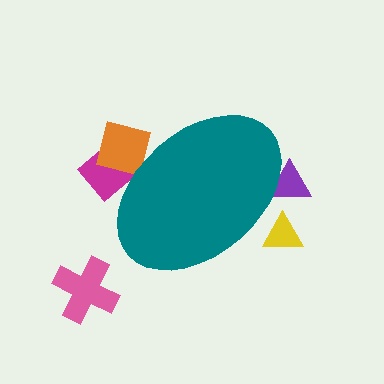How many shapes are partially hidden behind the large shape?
4 shapes are partially hidden.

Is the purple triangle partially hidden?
Yes, the purple triangle is partially hidden behind the teal ellipse.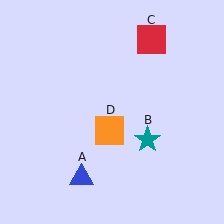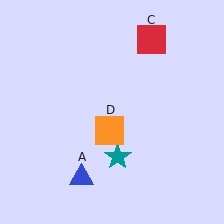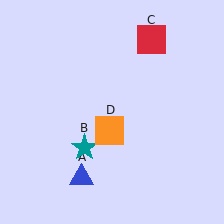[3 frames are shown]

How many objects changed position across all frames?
1 object changed position: teal star (object B).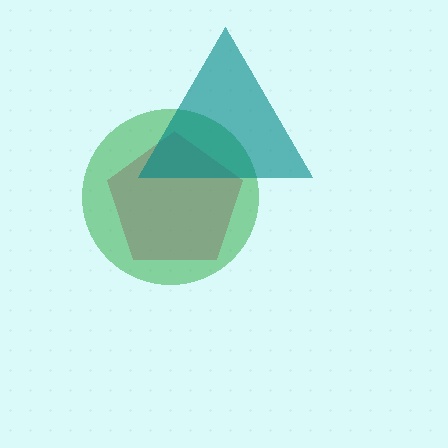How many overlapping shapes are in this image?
There are 3 overlapping shapes in the image.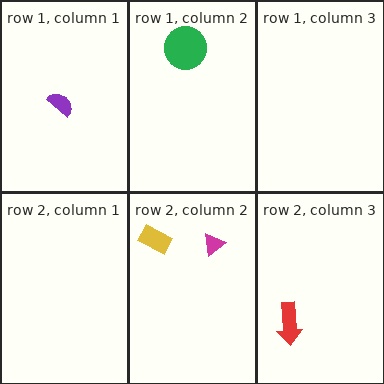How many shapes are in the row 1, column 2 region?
1.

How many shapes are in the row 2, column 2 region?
2.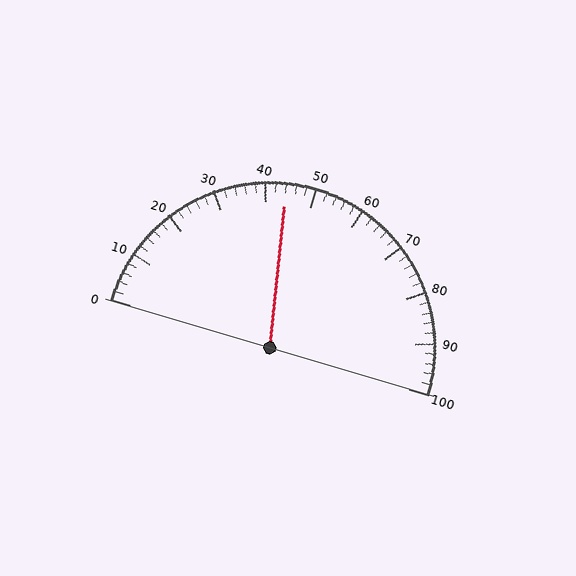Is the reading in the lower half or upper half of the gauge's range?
The reading is in the lower half of the range (0 to 100).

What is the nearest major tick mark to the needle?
The nearest major tick mark is 40.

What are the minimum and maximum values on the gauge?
The gauge ranges from 0 to 100.